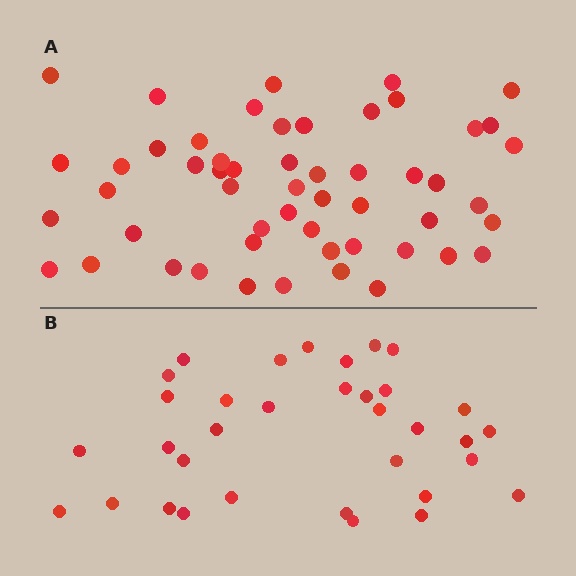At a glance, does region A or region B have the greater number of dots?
Region A (the top region) has more dots.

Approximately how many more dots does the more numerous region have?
Region A has approximately 20 more dots than region B.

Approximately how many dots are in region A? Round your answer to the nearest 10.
About 50 dots. (The exact count is 53, which rounds to 50.)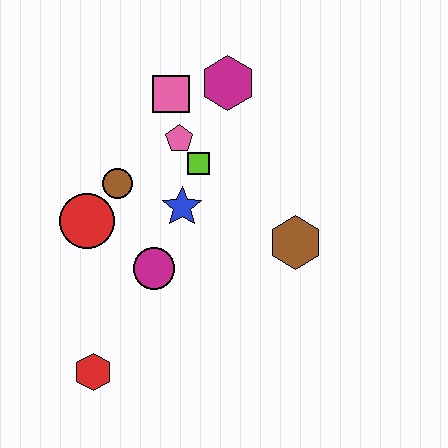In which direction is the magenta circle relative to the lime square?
The magenta circle is below the lime square.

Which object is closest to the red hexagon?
The magenta circle is closest to the red hexagon.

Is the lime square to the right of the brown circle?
Yes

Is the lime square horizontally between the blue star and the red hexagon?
No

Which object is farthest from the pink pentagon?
The red hexagon is farthest from the pink pentagon.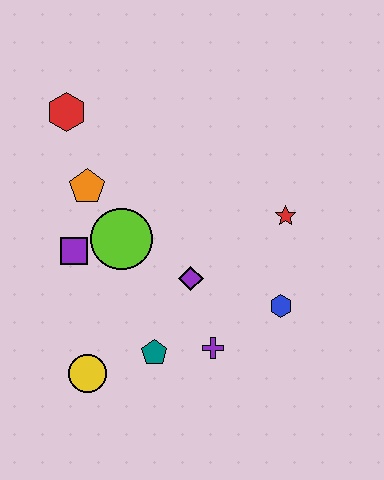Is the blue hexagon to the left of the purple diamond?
No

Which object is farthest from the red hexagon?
The blue hexagon is farthest from the red hexagon.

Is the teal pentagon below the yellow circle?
No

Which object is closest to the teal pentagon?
The purple cross is closest to the teal pentagon.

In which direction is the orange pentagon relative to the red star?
The orange pentagon is to the left of the red star.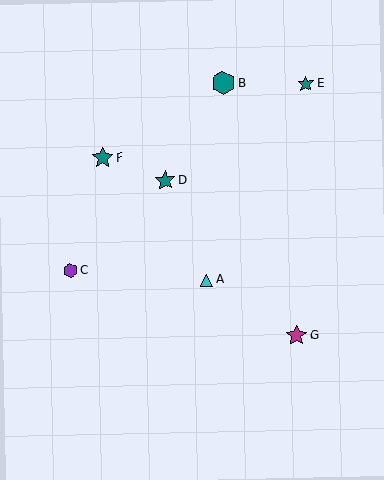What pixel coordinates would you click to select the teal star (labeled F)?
Click at (103, 158) to select the teal star F.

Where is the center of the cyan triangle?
The center of the cyan triangle is at (206, 280).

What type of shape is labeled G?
Shape G is a magenta star.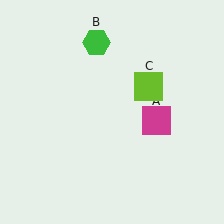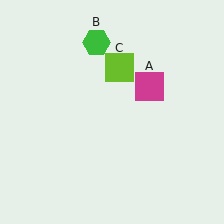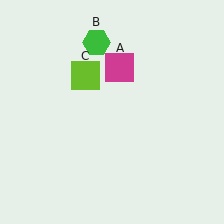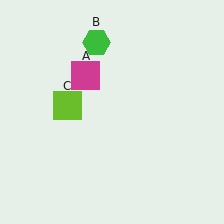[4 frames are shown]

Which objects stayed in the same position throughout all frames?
Green hexagon (object B) remained stationary.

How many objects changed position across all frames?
2 objects changed position: magenta square (object A), lime square (object C).